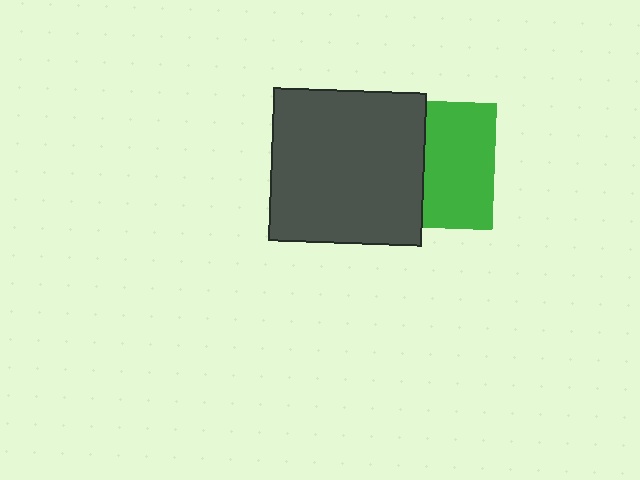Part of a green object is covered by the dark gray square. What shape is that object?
It is a square.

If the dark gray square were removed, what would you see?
You would see the complete green square.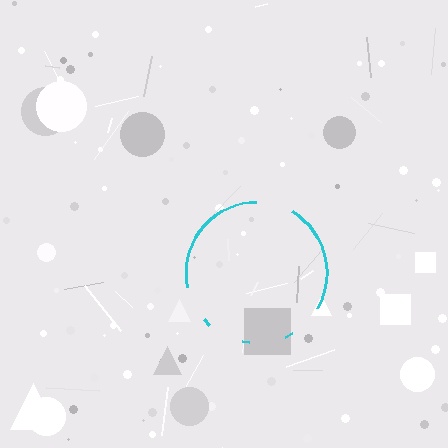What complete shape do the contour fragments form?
The contour fragments form a circle.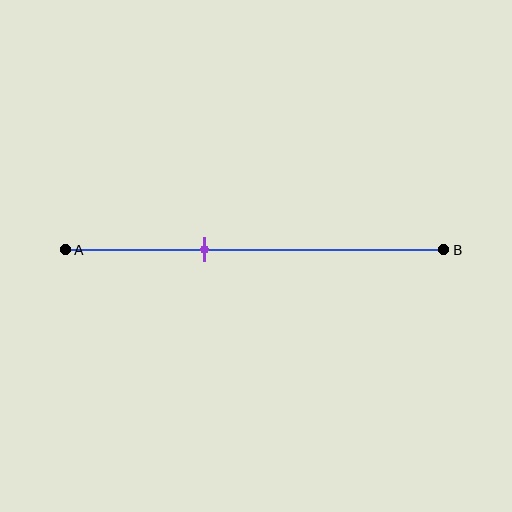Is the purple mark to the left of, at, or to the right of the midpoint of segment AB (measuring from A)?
The purple mark is to the left of the midpoint of segment AB.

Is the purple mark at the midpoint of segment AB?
No, the mark is at about 35% from A, not at the 50% midpoint.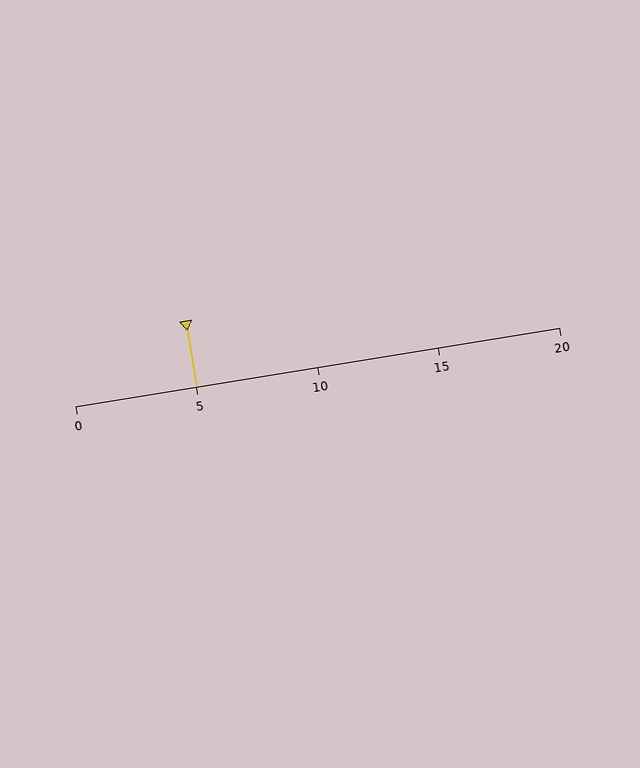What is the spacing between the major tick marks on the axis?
The major ticks are spaced 5 apart.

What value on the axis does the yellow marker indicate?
The marker indicates approximately 5.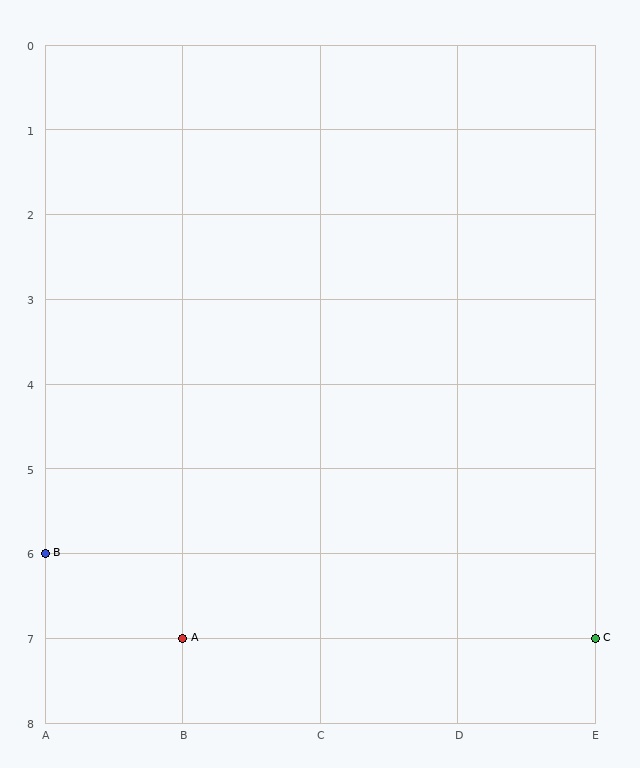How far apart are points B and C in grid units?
Points B and C are 4 columns and 1 row apart (about 4.1 grid units diagonally).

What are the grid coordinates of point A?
Point A is at grid coordinates (B, 7).